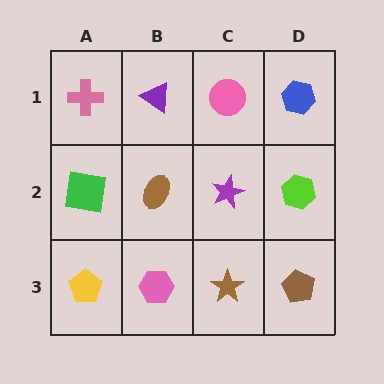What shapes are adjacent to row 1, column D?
A lime hexagon (row 2, column D), a pink circle (row 1, column C).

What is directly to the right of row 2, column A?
A brown ellipse.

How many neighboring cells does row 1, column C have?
3.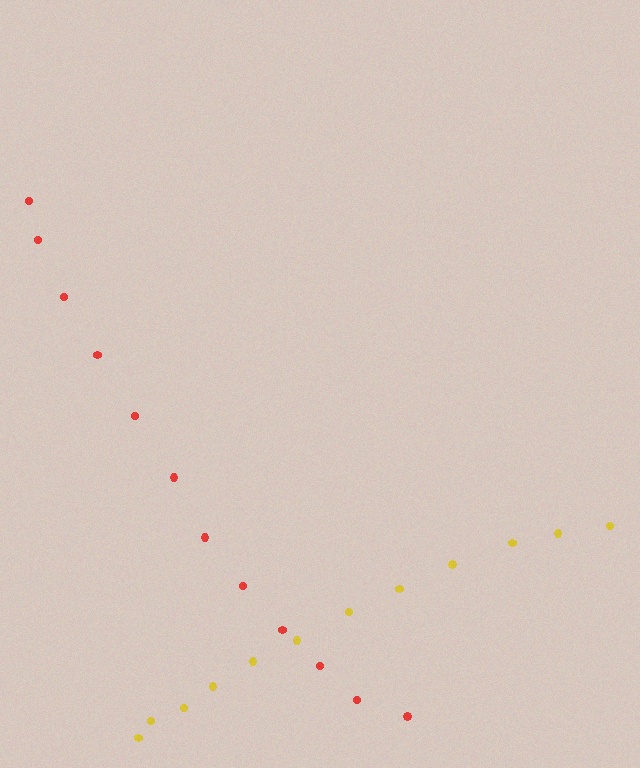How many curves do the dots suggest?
There are 2 distinct paths.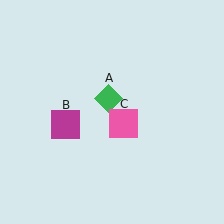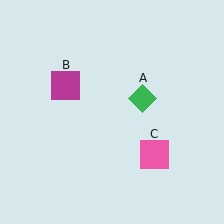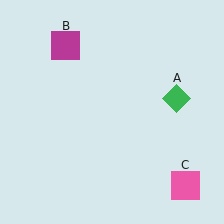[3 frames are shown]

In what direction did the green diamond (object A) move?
The green diamond (object A) moved right.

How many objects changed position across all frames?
3 objects changed position: green diamond (object A), magenta square (object B), pink square (object C).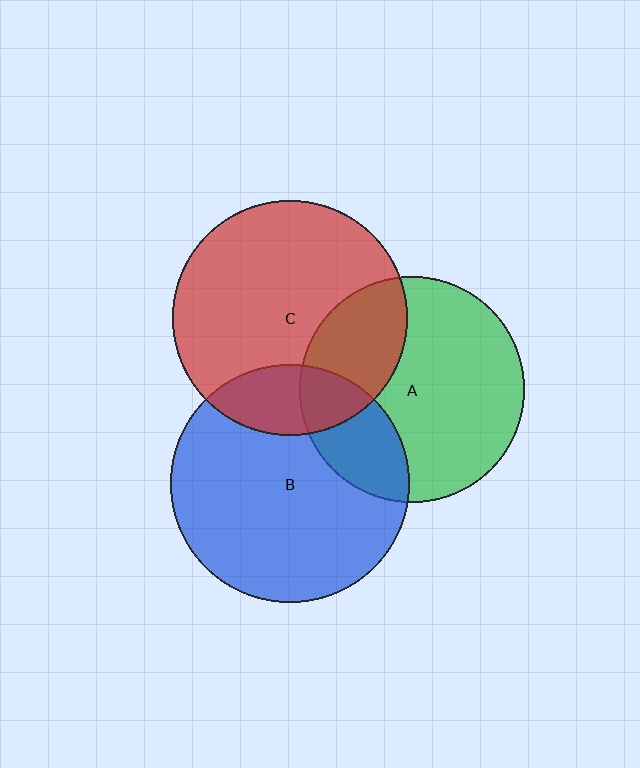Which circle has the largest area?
Circle B (blue).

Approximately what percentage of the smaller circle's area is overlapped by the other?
Approximately 30%.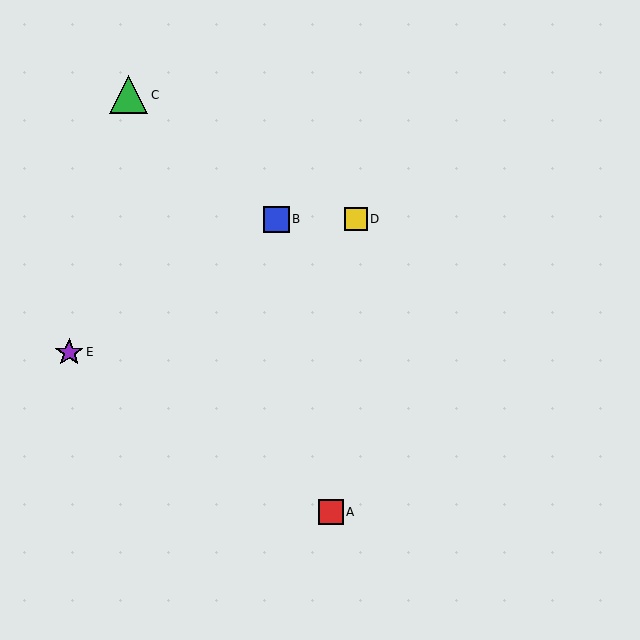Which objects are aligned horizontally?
Objects B, D are aligned horizontally.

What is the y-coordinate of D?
Object D is at y≈219.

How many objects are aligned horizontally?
2 objects (B, D) are aligned horizontally.